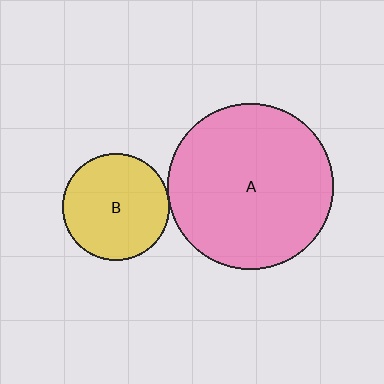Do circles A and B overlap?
Yes.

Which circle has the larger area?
Circle A (pink).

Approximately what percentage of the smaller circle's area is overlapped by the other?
Approximately 5%.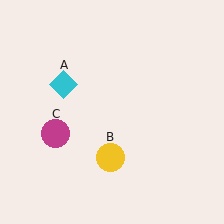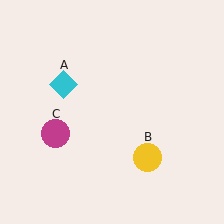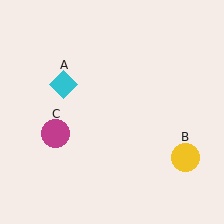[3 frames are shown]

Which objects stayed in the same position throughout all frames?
Cyan diamond (object A) and magenta circle (object C) remained stationary.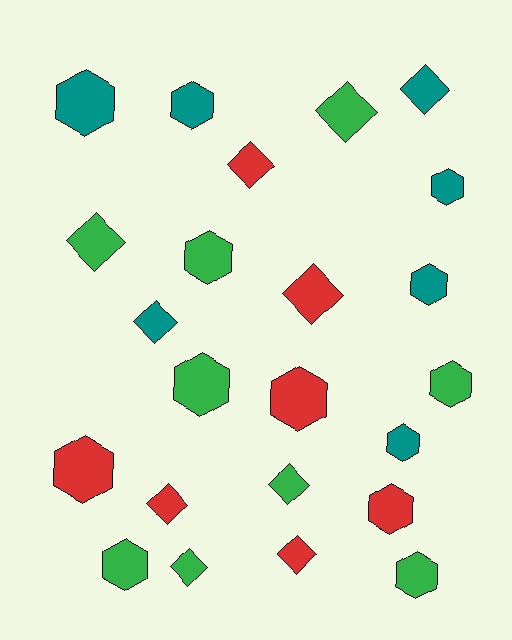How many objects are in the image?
There are 23 objects.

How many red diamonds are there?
There are 4 red diamonds.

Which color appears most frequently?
Green, with 9 objects.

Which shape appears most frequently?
Hexagon, with 13 objects.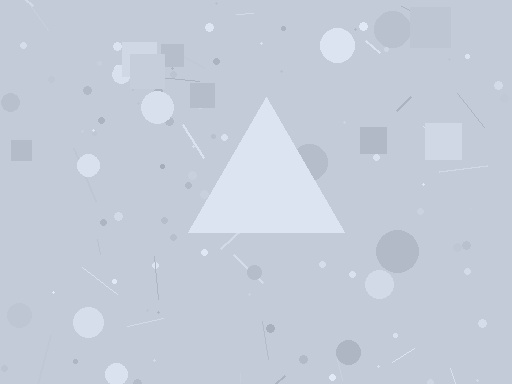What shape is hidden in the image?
A triangle is hidden in the image.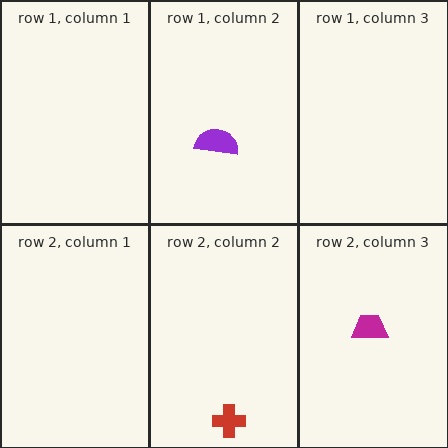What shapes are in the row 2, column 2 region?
The red cross.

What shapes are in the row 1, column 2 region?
The purple semicircle.